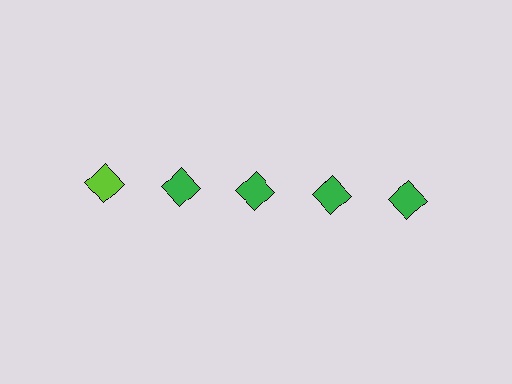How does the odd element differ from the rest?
It has a different color: lime instead of green.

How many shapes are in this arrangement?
There are 5 shapes arranged in a grid pattern.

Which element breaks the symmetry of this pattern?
The lime diamond in the top row, leftmost column breaks the symmetry. All other shapes are green diamonds.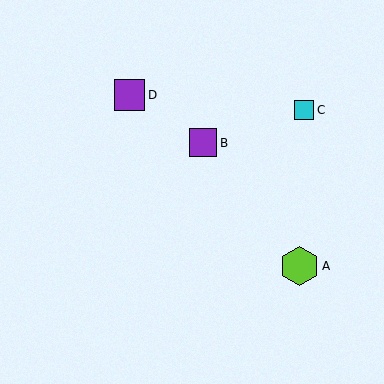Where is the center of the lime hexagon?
The center of the lime hexagon is at (299, 266).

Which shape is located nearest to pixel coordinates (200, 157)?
The purple square (labeled B) at (203, 143) is nearest to that location.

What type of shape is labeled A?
Shape A is a lime hexagon.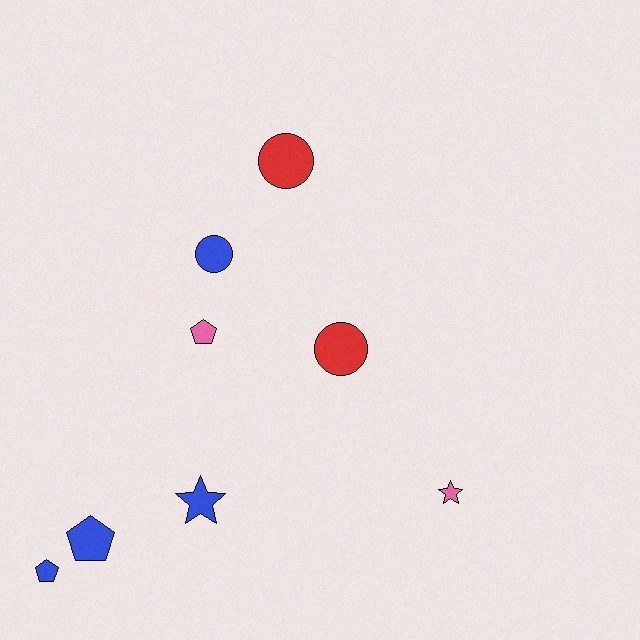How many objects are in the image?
There are 8 objects.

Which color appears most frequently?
Blue, with 4 objects.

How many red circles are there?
There are 2 red circles.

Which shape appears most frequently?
Circle, with 3 objects.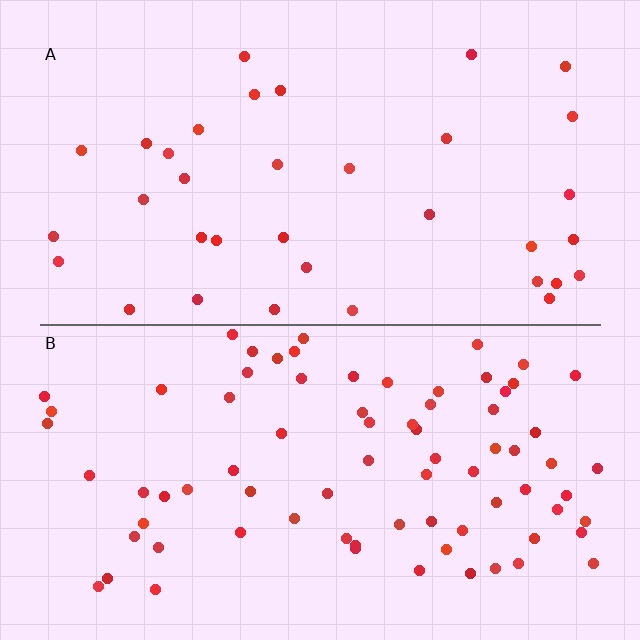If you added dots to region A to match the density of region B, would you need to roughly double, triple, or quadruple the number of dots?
Approximately double.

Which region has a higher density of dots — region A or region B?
B (the bottom).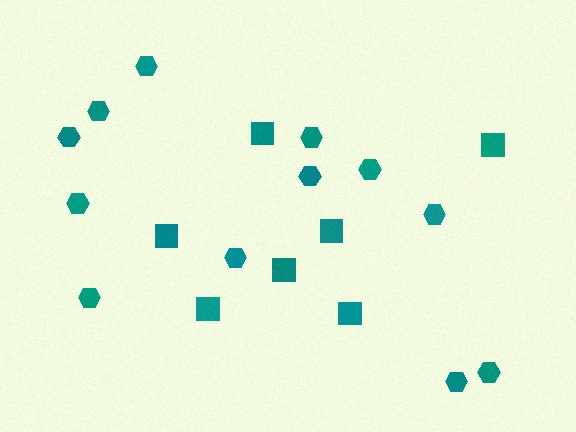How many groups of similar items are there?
There are 2 groups: one group of squares (7) and one group of hexagons (12).